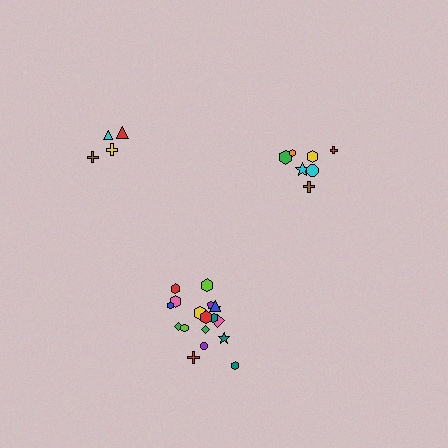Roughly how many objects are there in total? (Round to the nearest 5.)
Roughly 30 objects in total.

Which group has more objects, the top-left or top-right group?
The top-right group.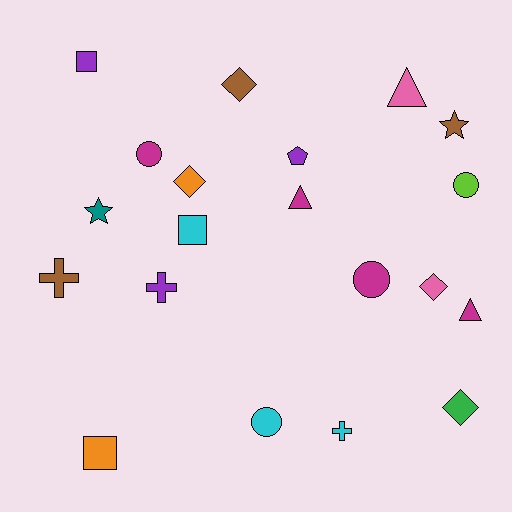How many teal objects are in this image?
There is 1 teal object.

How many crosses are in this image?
There are 3 crosses.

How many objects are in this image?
There are 20 objects.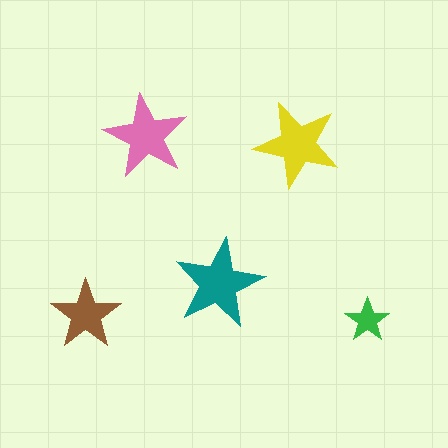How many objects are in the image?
There are 5 objects in the image.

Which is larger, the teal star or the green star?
The teal one.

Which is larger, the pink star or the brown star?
The pink one.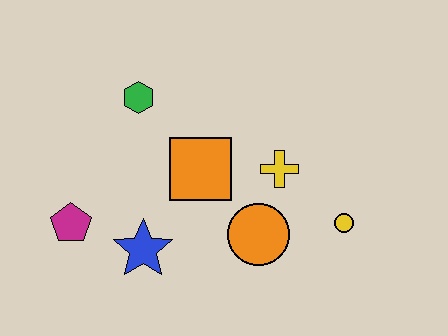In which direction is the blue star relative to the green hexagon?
The blue star is below the green hexagon.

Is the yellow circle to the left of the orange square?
No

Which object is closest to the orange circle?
The yellow cross is closest to the orange circle.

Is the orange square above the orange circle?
Yes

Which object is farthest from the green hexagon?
The yellow circle is farthest from the green hexagon.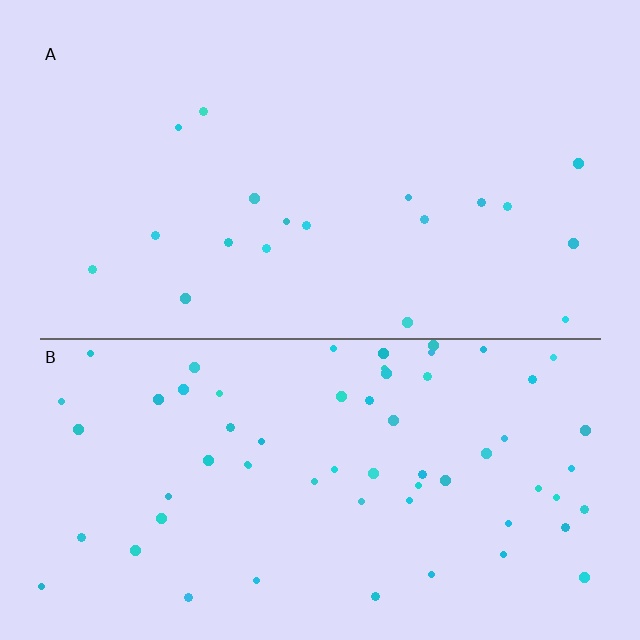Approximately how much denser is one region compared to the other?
Approximately 3.4× — region B over region A.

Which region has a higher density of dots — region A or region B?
B (the bottom).